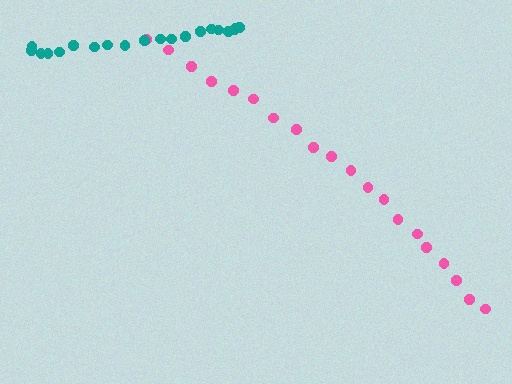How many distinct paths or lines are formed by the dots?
There are 2 distinct paths.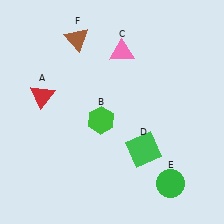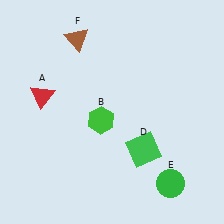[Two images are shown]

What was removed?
The pink triangle (C) was removed in Image 2.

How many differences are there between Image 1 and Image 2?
There is 1 difference between the two images.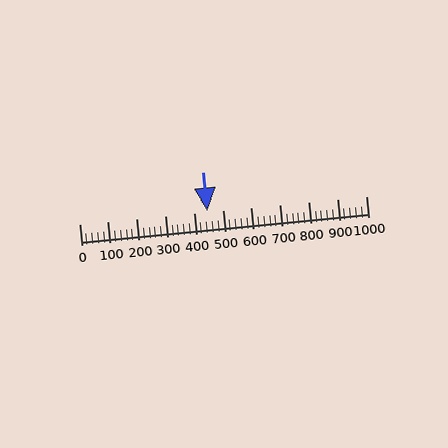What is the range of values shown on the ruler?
The ruler shows values from 0 to 1000.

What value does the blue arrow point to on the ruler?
The blue arrow points to approximately 446.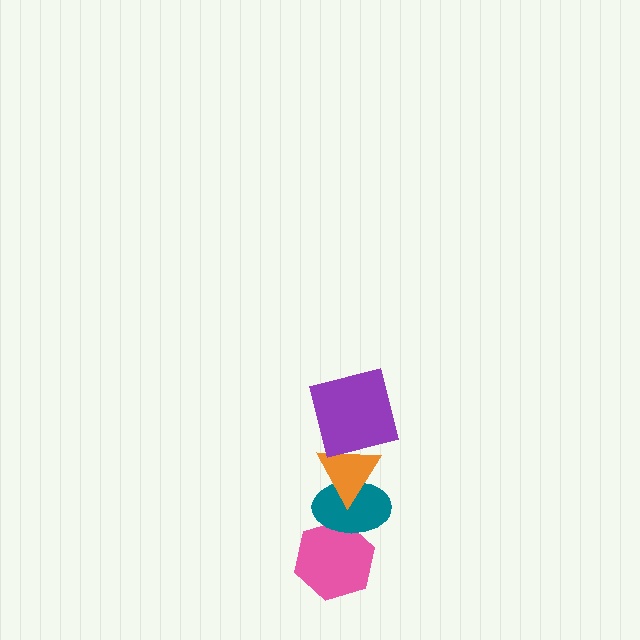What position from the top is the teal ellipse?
The teal ellipse is 3rd from the top.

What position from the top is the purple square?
The purple square is 1st from the top.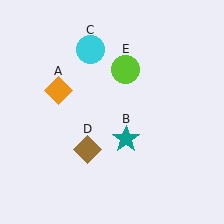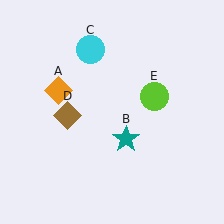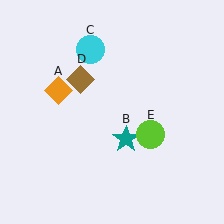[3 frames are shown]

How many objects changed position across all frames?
2 objects changed position: brown diamond (object D), lime circle (object E).